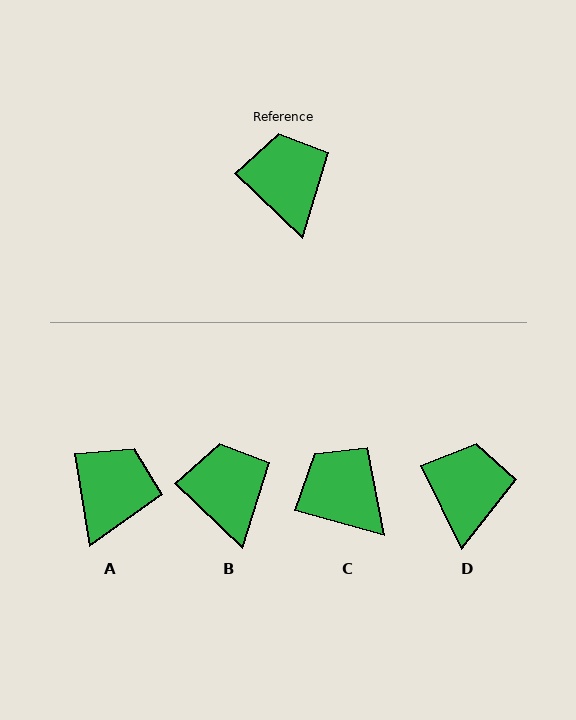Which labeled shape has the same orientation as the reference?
B.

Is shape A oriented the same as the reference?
No, it is off by about 37 degrees.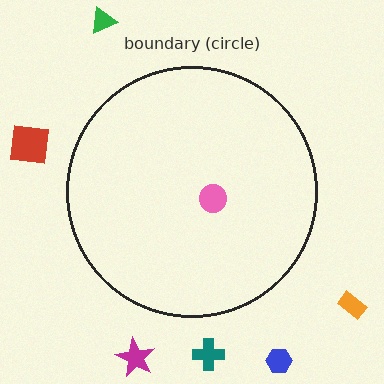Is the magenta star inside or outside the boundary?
Outside.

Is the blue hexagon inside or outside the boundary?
Outside.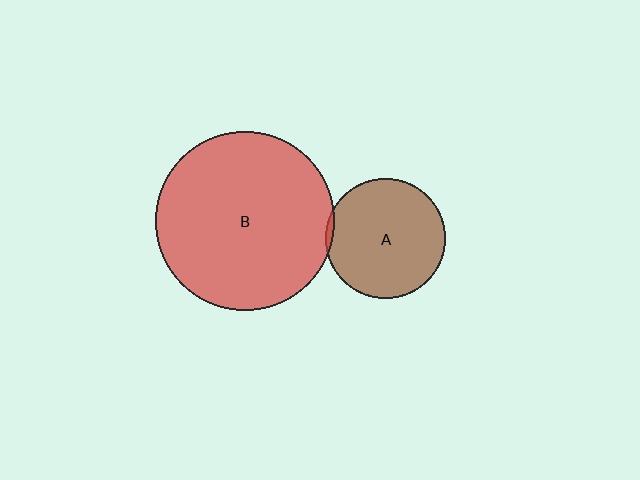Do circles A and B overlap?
Yes.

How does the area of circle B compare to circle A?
Approximately 2.2 times.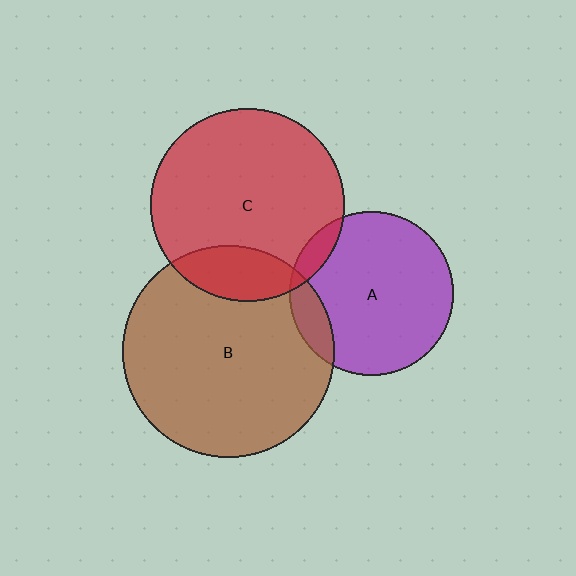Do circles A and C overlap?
Yes.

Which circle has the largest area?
Circle B (brown).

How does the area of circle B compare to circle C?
Approximately 1.2 times.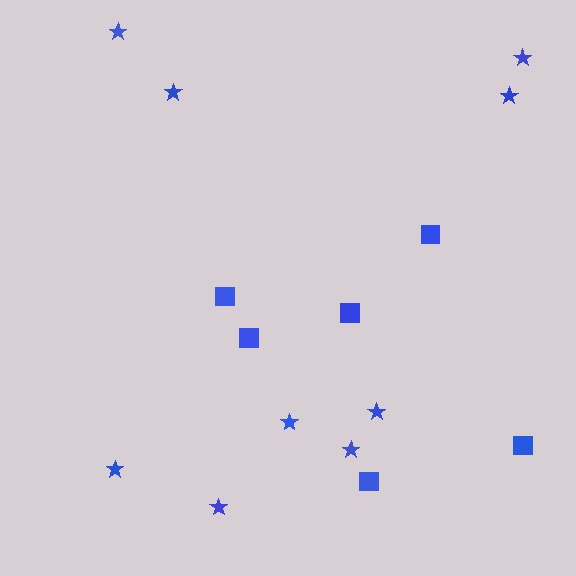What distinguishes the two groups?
There are 2 groups: one group of stars (9) and one group of squares (6).